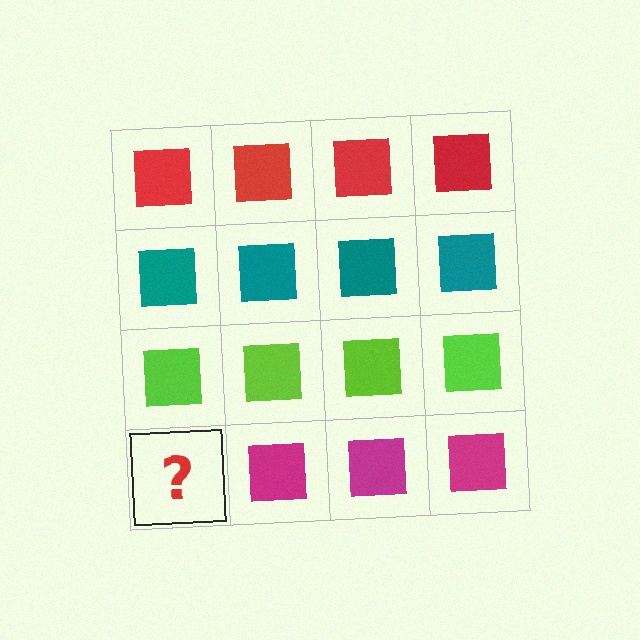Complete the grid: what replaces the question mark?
The question mark should be replaced with a magenta square.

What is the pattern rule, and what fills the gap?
The rule is that each row has a consistent color. The gap should be filled with a magenta square.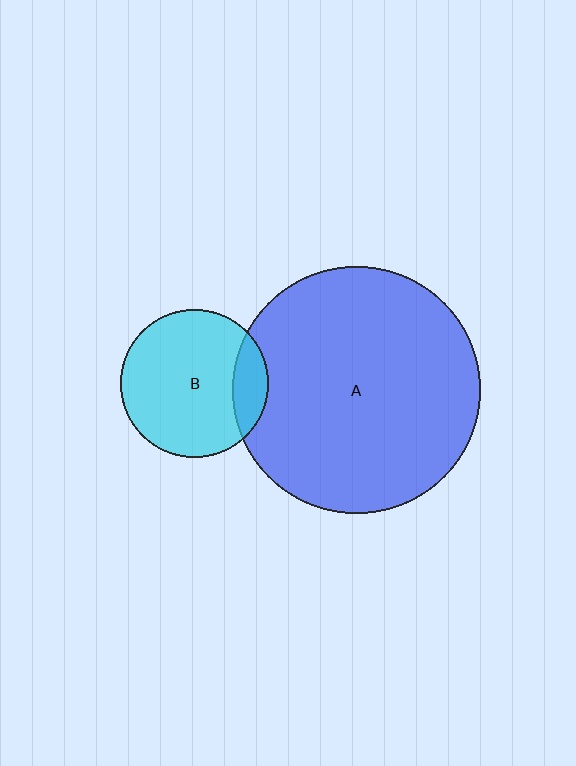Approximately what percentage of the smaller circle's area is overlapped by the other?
Approximately 15%.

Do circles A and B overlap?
Yes.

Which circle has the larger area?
Circle A (blue).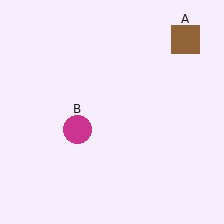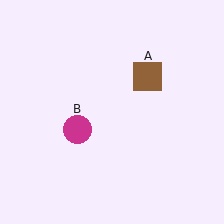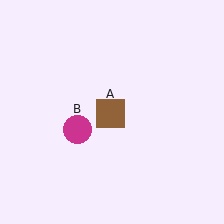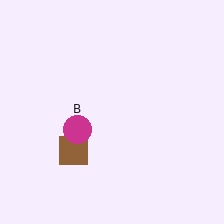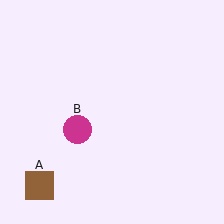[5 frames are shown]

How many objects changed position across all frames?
1 object changed position: brown square (object A).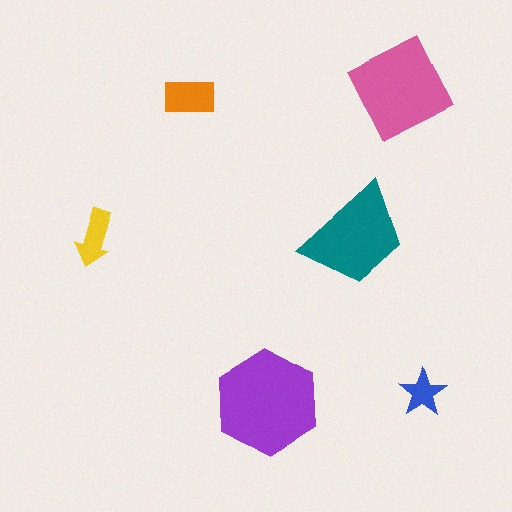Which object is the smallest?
The blue star.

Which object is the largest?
The purple hexagon.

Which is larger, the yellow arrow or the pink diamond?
The pink diamond.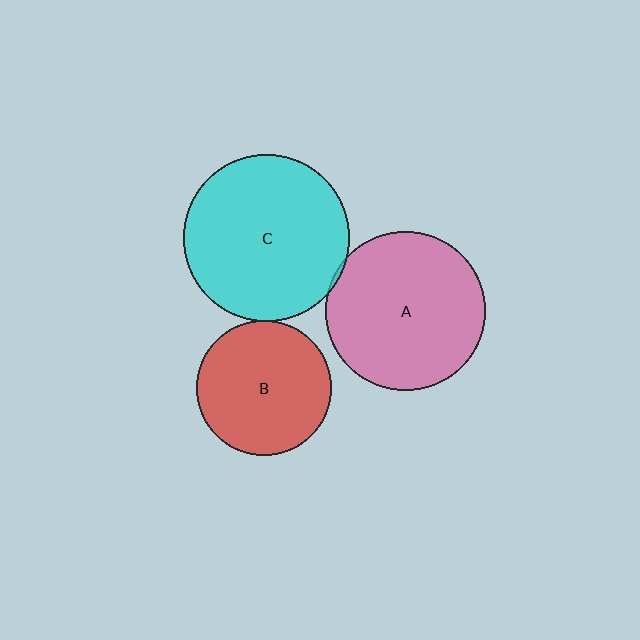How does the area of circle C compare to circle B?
Approximately 1.5 times.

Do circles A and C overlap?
Yes.